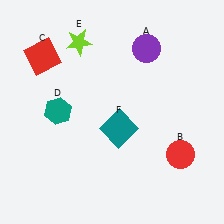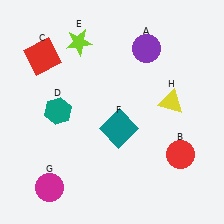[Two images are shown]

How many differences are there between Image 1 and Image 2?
There are 2 differences between the two images.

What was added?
A magenta circle (G), a yellow triangle (H) were added in Image 2.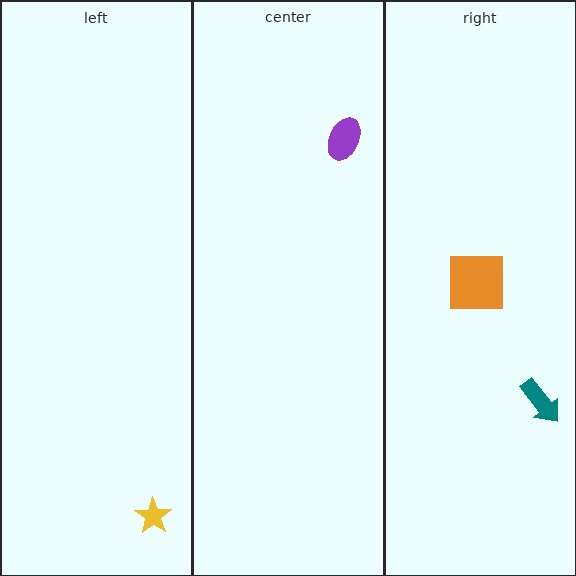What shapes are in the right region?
The orange square, the teal arrow.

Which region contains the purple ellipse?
The center region.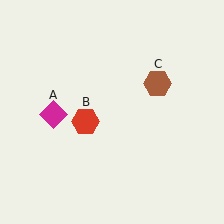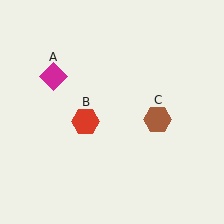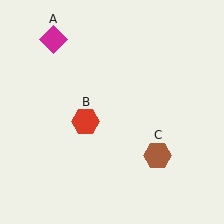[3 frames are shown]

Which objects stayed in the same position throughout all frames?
Red hexagon (object B) remained stationary.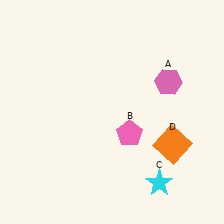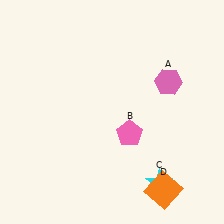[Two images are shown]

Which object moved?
The orange square (D) moved down.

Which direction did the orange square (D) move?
The orange square (D) moved down.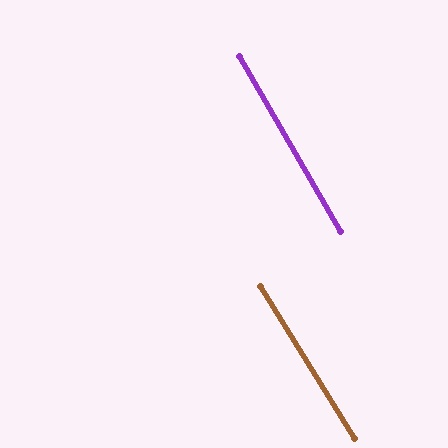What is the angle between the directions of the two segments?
Approximately 2 degrees.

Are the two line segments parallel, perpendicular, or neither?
Parallel — their directions differ by only 1.8°.